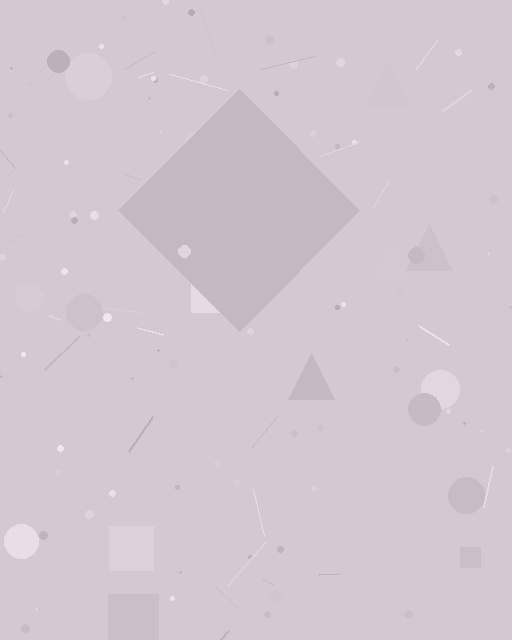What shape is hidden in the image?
A diamond is hidden in the image.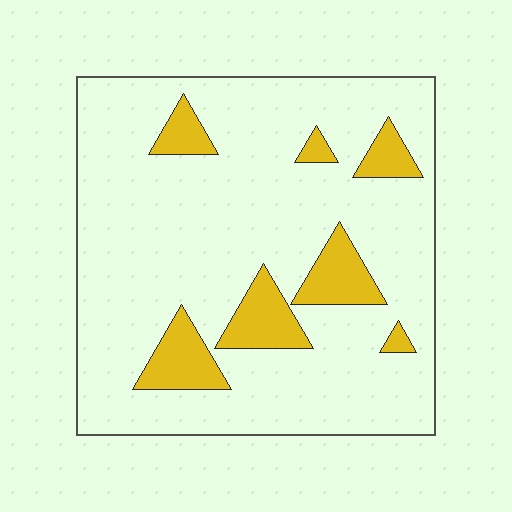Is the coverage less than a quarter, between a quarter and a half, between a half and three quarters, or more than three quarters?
Less than a quarter.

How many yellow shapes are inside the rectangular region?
7.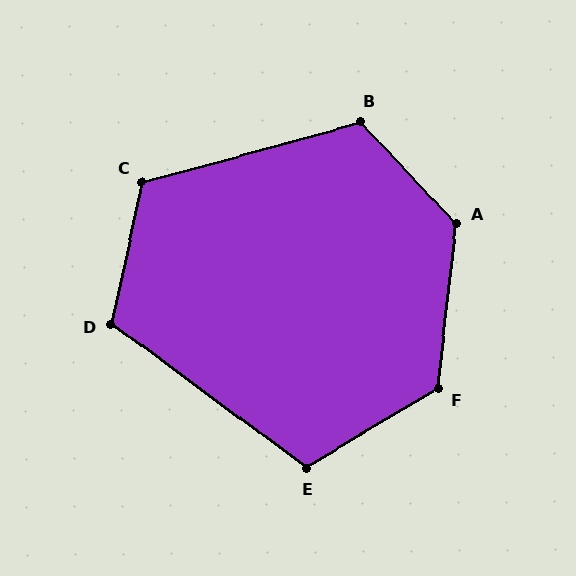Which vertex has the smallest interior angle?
E, at approximately 113 degrees.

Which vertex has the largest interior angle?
A, at approximately 130 degrees.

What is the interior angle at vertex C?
Approximately 117 degrees (obtuse).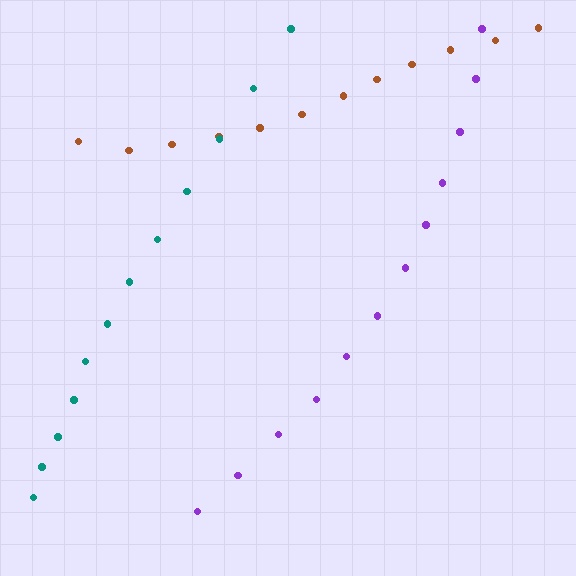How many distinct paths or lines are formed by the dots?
There are 3 distinct paths.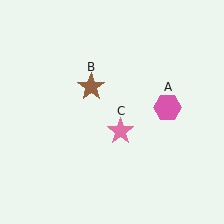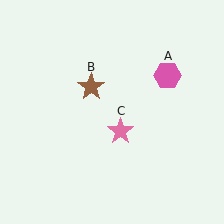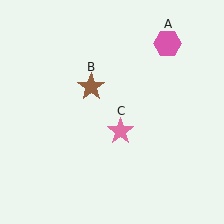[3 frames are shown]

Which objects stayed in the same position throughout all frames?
Brown star (object B) and pink star (object C) remained stationary.